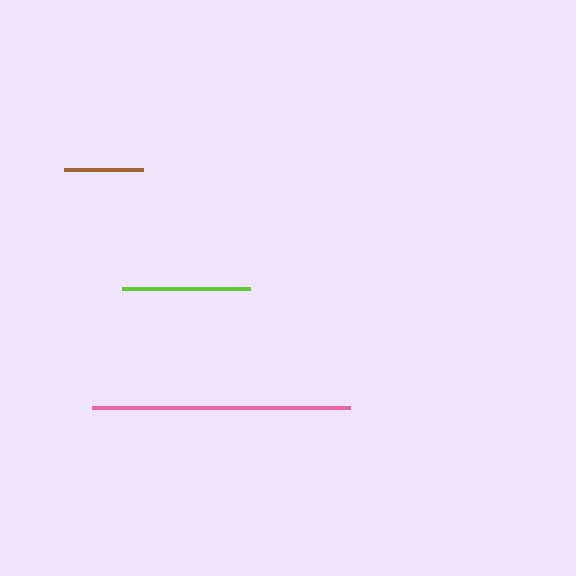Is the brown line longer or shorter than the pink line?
The pink line is longer than the brown line.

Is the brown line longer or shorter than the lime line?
The lime line is longer than the brown line.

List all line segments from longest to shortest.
From longest to shortest: pink, lime, brown.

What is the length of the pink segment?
The pink segment is approximately 258 pixels long.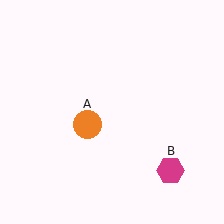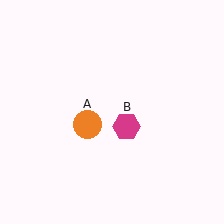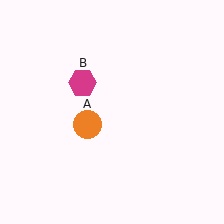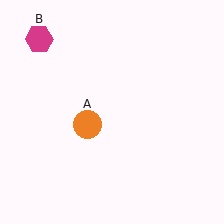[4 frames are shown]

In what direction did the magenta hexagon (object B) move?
The magenta hexagon (object B) moved up and to the left.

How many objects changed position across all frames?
1 object changed position: magenta hexagon (object B).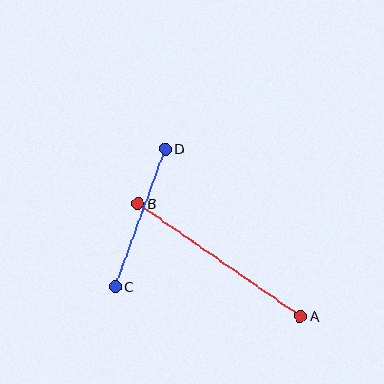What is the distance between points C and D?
The distance is approximately 146 pixels.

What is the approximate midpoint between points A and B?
The midpoint is at approximately (219, 260) pixels.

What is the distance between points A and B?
The distance is approximately 198 pixels.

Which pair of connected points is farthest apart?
Points A and B are farthest apart.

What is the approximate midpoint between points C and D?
The midpoint is at approximately (141, 218) pixels.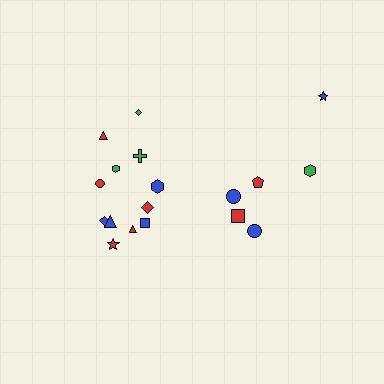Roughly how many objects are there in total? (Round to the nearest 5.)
Roughly 20 objects in total.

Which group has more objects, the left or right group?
The left group.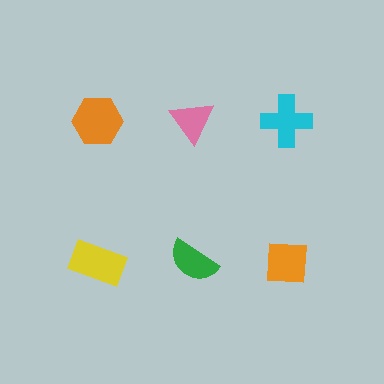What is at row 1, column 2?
A pink triangle.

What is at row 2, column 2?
A green semicircle.